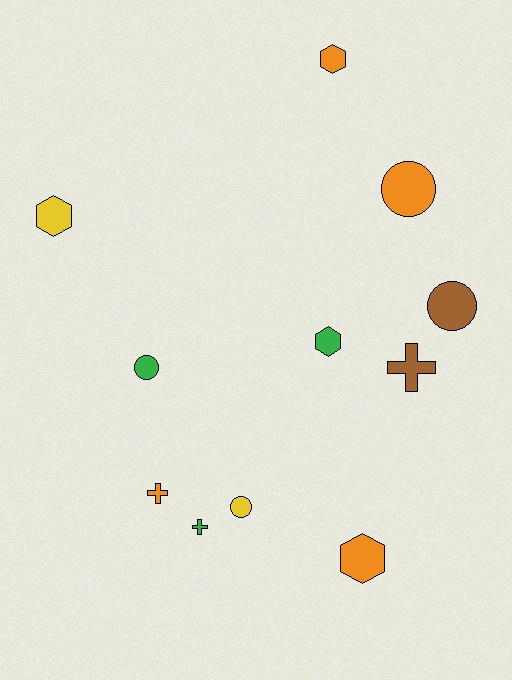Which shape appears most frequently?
Circle, with 4 objects.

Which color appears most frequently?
Orange, with 4 objects.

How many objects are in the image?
There are 11 objects.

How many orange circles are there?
There is 1 orange circle.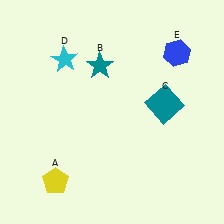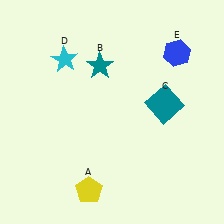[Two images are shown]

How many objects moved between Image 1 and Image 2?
1 object moved between the two images.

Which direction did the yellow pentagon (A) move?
The yellow pentagon (A) moved right.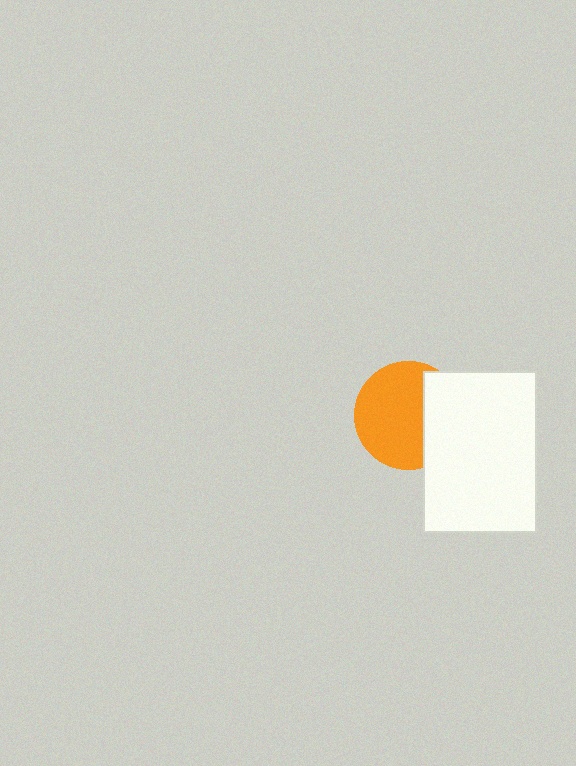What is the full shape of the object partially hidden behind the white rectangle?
The partially hidden object is an orange circle.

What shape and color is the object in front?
The object in front is a white rectangle.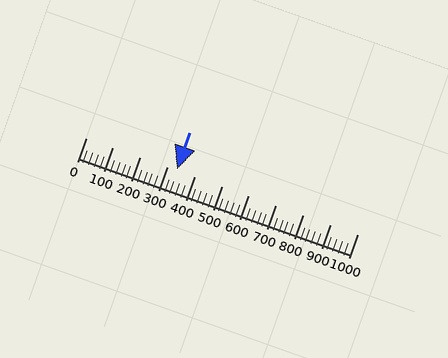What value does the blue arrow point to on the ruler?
The blue arrow points to approximately 334.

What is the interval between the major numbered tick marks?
The major tick marks are spaced 100 units apart.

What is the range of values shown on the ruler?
The ruler shows values from 0 to 1000.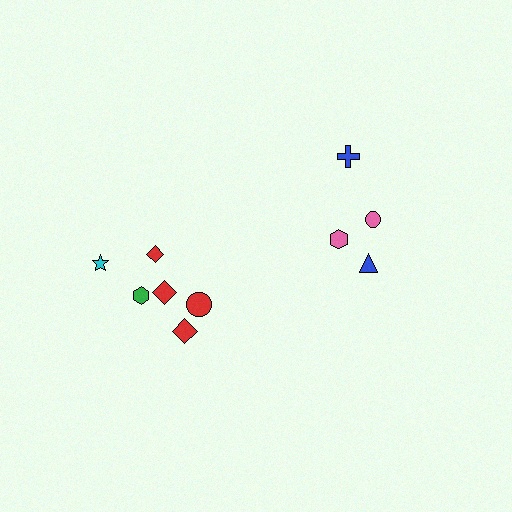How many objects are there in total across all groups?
There are 10 objects.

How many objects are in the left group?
There are 6 objects.